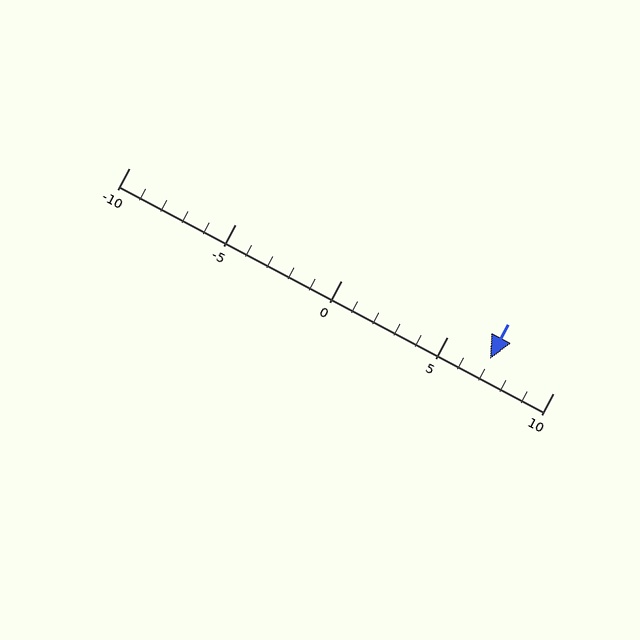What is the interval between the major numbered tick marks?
The major tick marks are spaced 5 units apart.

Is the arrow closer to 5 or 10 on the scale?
The arrow is closer to 5.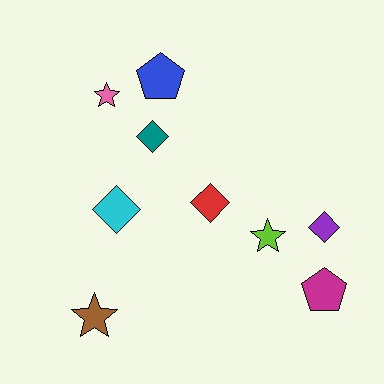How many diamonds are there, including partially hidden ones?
There are 4 diamonds.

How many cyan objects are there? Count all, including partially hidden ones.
There is 1 cyan object.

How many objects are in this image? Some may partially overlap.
There are 9 objects.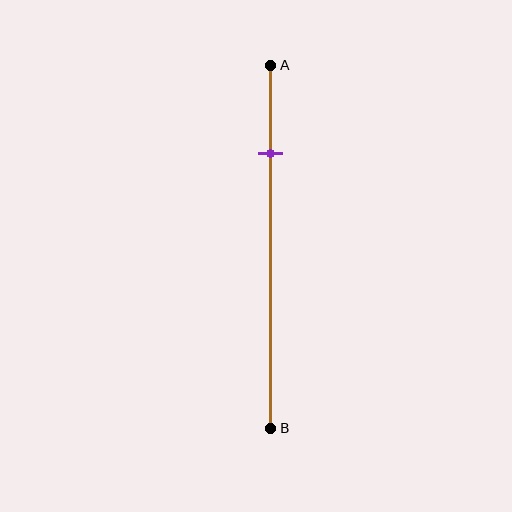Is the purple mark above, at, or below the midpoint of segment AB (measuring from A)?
The purple mark is above the midpoint of segment AB.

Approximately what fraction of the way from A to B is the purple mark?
The purple mark is approximately 25% of the way from A to B.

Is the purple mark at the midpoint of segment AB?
No, the mark is at about 25% from A, not at the 50% midpoint.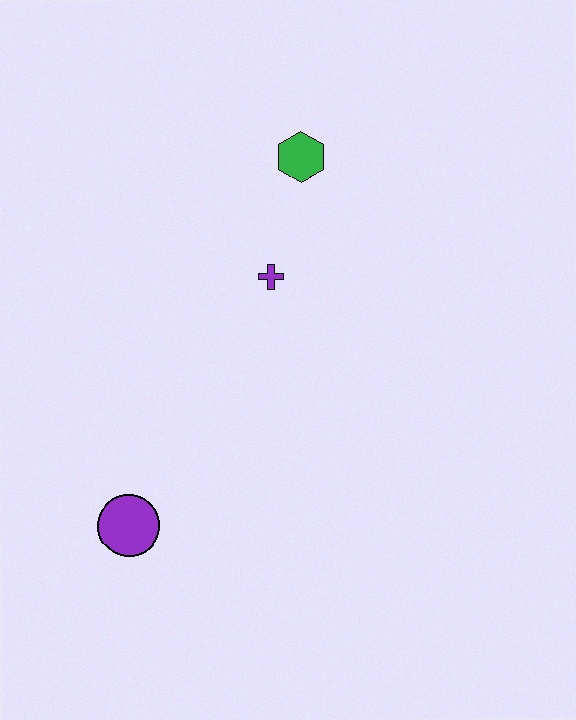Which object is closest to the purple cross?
The green hexagon is closest to the purple cross.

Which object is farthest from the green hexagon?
The purple circle is farthest from the green hexagon.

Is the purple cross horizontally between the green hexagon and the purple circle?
Yes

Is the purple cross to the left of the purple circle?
No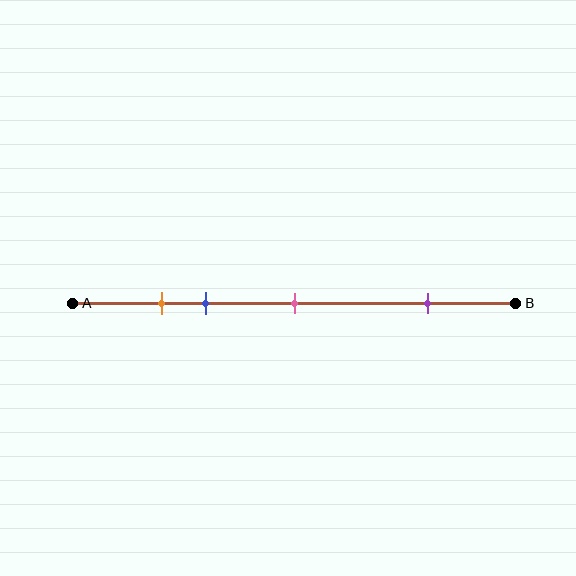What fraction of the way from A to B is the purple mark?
The purple mark is approximately 80% (0.8) of the way from A to B.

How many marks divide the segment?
There are 4 marks dividing the segment.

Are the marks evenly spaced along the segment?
No, the marks are not evenly spaced.